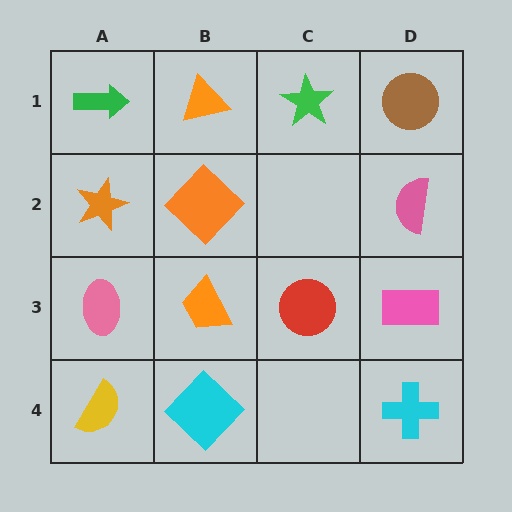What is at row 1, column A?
A green arrow.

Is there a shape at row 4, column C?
No, that cell is empty.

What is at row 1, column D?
A brown circle.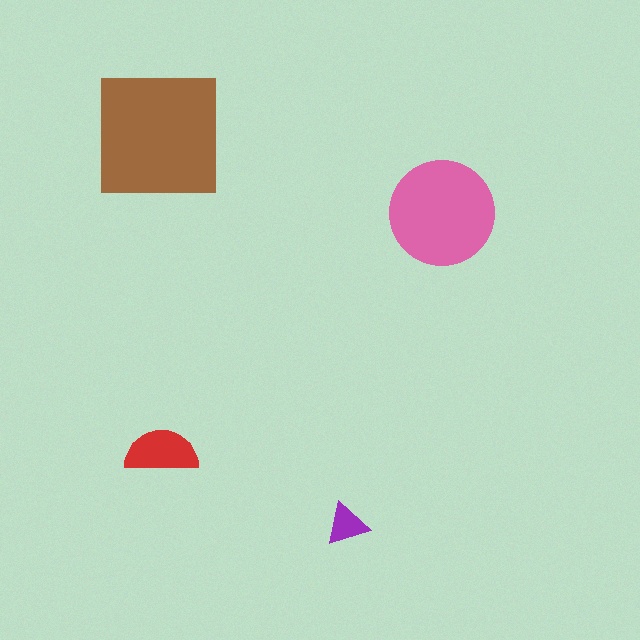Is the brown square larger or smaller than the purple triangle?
Larger.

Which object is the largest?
The brown square.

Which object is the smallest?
The purple triangle.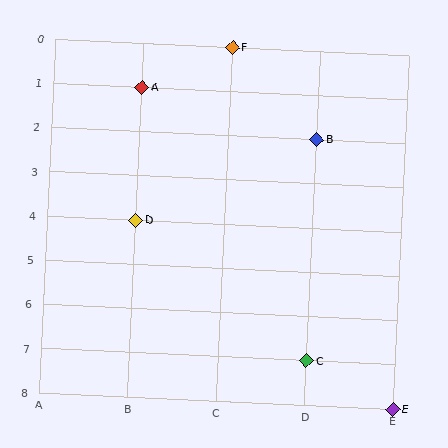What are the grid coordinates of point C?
Point C is at grid coordinates (D, 7).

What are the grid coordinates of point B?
Point B is at grid coordinates (D, 2).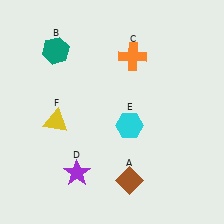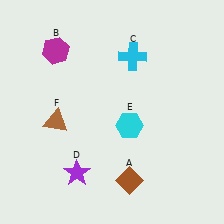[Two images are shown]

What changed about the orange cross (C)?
In Image 1, C is orange. In Image 2, it changed to cyan.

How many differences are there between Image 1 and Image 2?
There are 3 differences between the two images.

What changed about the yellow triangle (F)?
In Image 1, F is yellow. In Image 2, it changed to brown.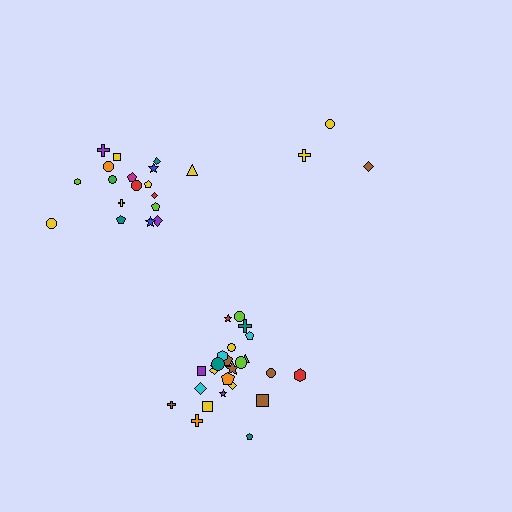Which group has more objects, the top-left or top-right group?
The top-left group.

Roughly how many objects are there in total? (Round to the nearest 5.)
Roughly 45 objects in total.